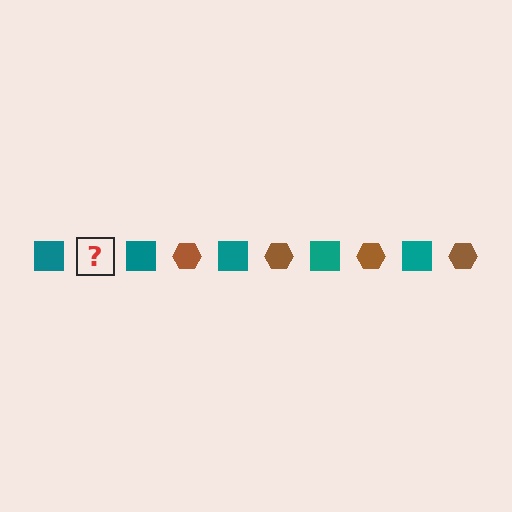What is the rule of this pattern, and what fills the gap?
The rule is that the pattern alternates between teal square and brown hexagon. The gap should be filled with a brown hexagon.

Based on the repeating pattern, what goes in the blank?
The blank should be a brown hexagon.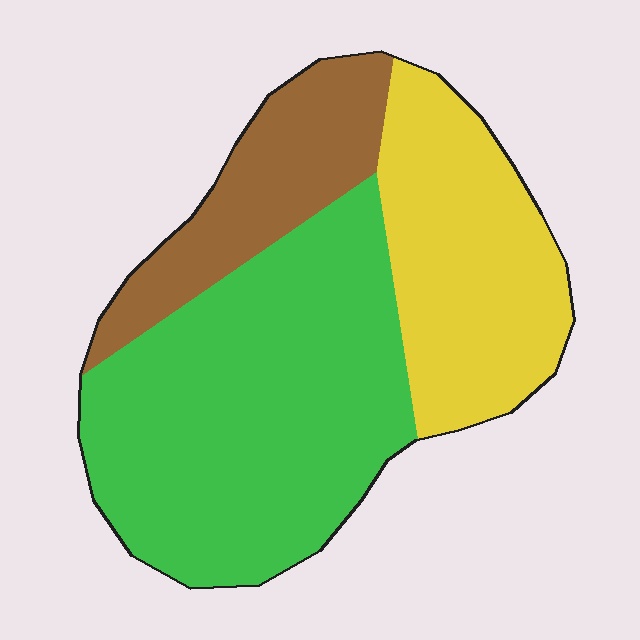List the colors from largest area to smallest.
From largest to smallest: green, yellow, brown.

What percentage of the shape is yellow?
Yellow covers 29% of the shape.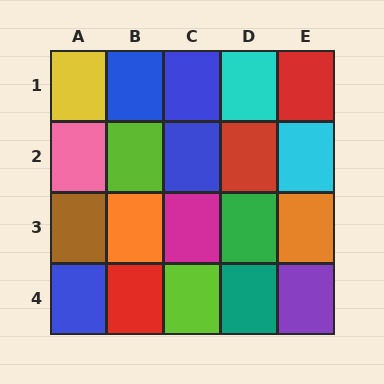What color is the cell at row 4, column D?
Teal.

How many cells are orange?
2 cells are orange.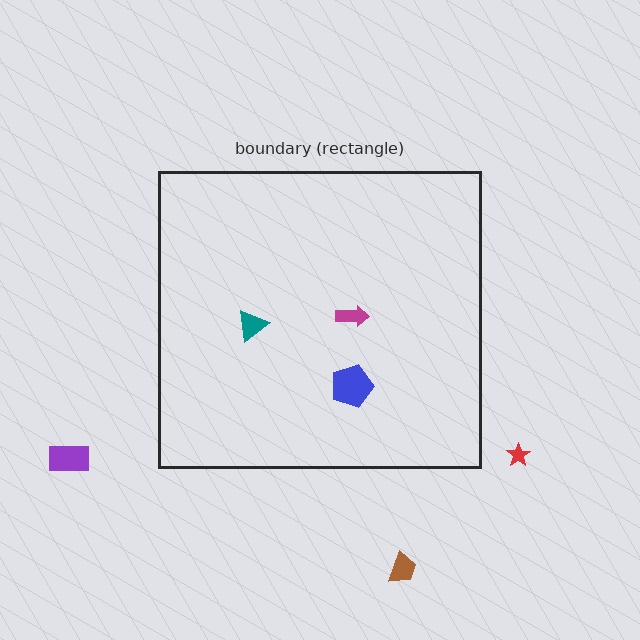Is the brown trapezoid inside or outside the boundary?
Outside.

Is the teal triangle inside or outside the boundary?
Inside.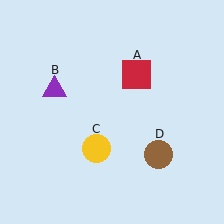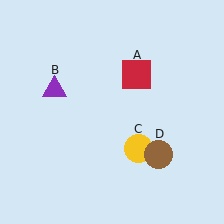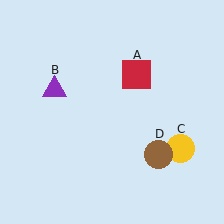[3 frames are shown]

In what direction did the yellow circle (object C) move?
The yellow circle (object C) moved right.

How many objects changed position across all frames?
1 object changed position: yellow circle (object C).